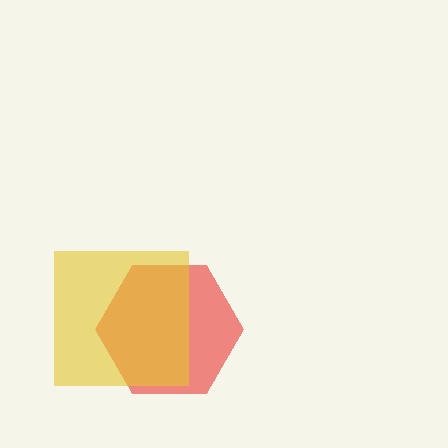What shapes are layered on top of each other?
The layered shapes are: a red hexagon, a yellow square.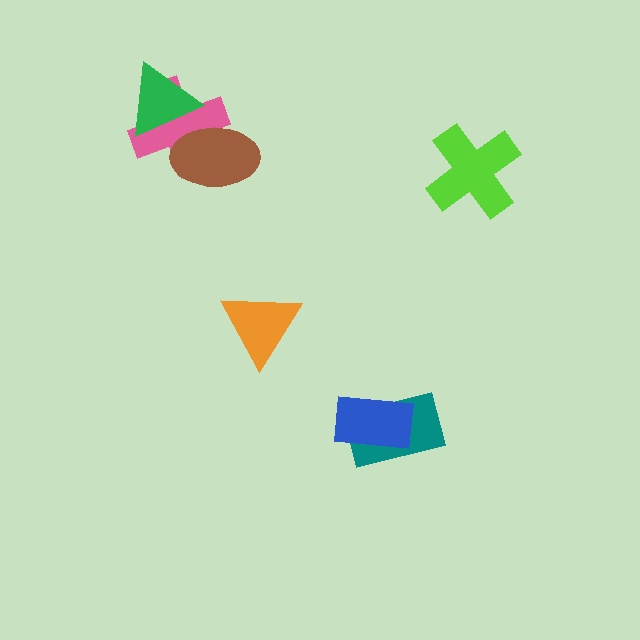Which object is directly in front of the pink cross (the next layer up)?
The green triangle is directly in front of the pink cross.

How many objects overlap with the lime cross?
0 objects overlap with the lime cross.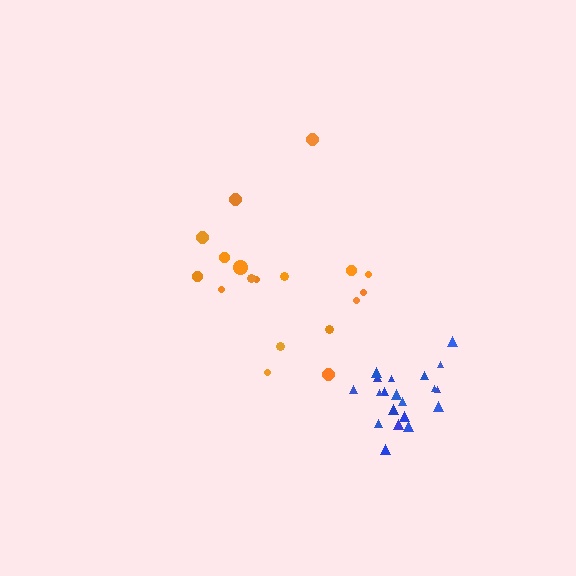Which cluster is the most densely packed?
Blue.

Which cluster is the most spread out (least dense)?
Orange.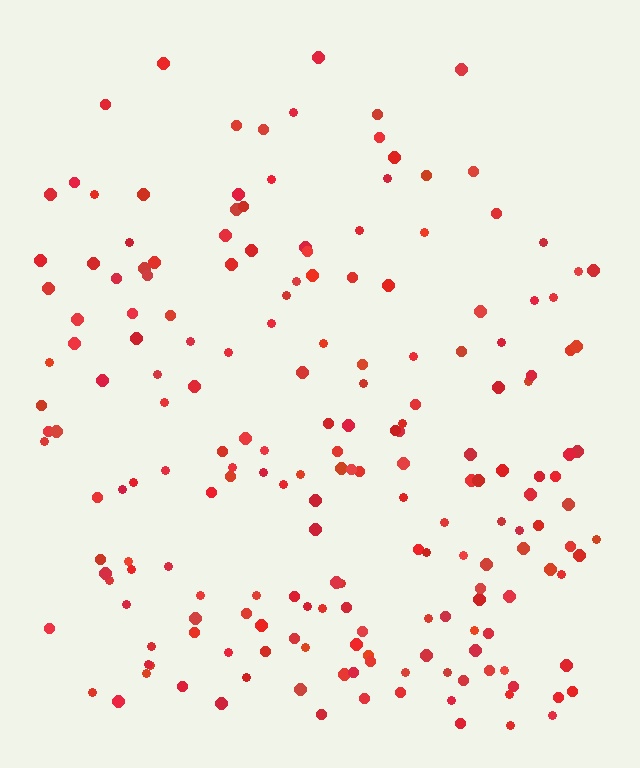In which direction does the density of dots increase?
From top to bottom, with the bottom side densest.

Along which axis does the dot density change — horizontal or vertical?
Vertical.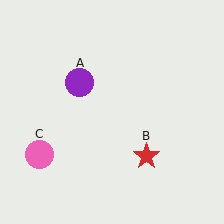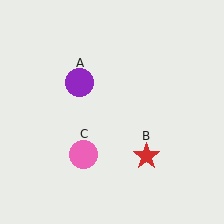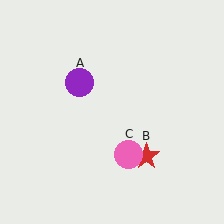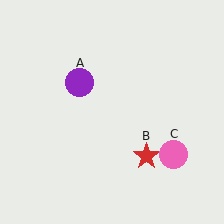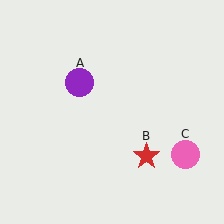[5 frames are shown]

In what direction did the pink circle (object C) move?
The pink circle (object C) moved right.